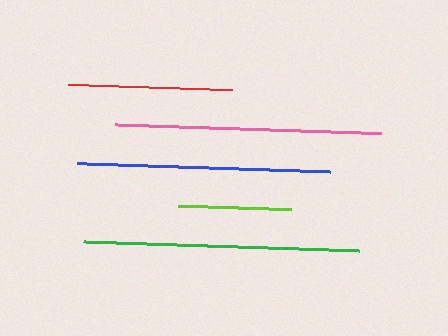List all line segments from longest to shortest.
From longest to shortest: green, pink, blue, red, lime.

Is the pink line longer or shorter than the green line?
The green line is longer than the pink line.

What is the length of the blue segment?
The blue segment is approximately 252 pixels long.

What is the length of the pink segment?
The pink segment is approximately 266 pixels long.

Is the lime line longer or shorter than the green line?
The green line is longer than the lime line.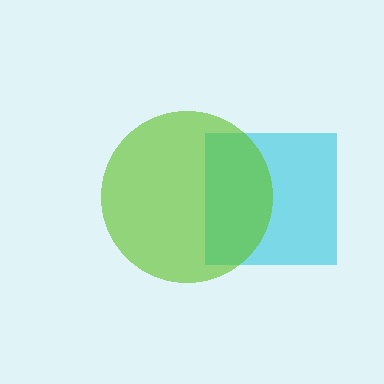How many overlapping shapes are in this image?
There are 2 overlapping shapes in the image.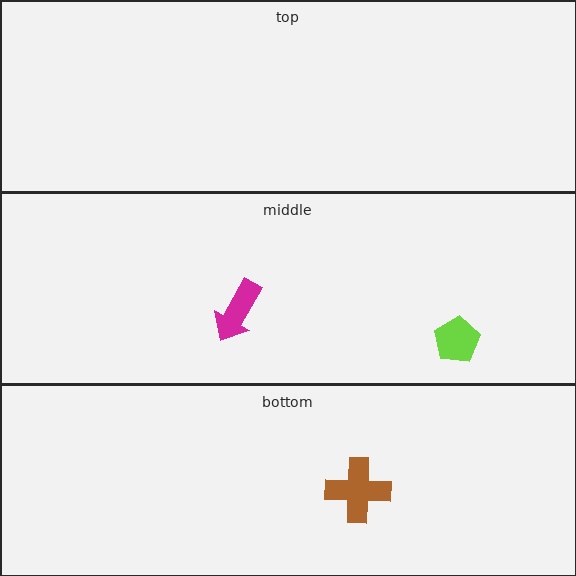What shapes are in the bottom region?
The brown cross.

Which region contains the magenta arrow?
The middle region.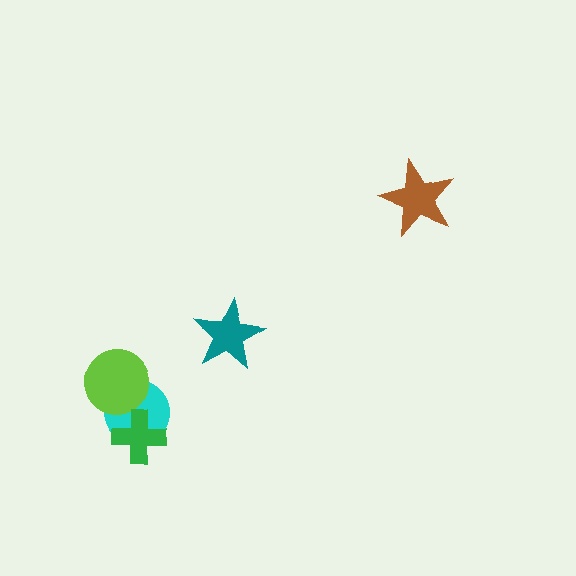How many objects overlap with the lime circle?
1 object overlaps with the lime circle.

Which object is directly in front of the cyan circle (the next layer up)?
The lime circle is directly in front of the cyan circle.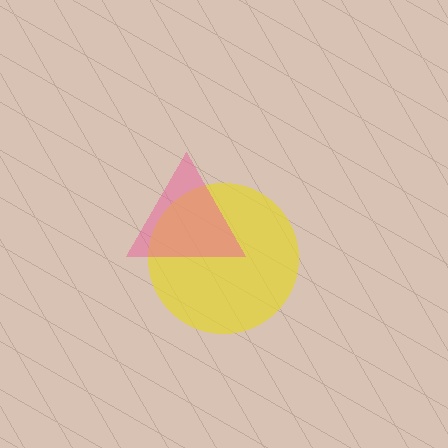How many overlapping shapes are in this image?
There are 2 overlapping shapes in the image.